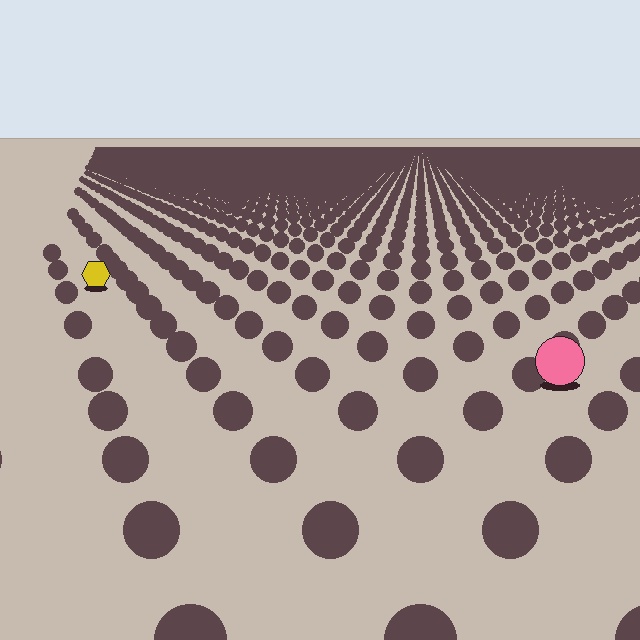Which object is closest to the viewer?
The pink circle is closest. The texture marks near it are larger and more spread out.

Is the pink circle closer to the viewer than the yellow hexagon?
Yes. The pink circle is closer — you can tell from the texture gradient: the ground texture is coarser near it.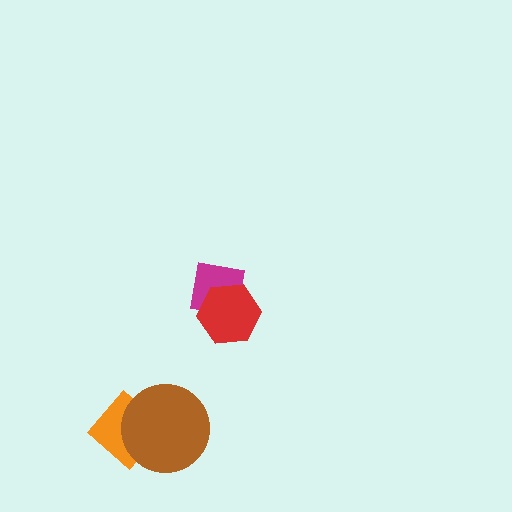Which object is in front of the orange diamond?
The brown circle is in front of the orange diamond.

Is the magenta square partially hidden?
Yes, it is partially covered by another shape.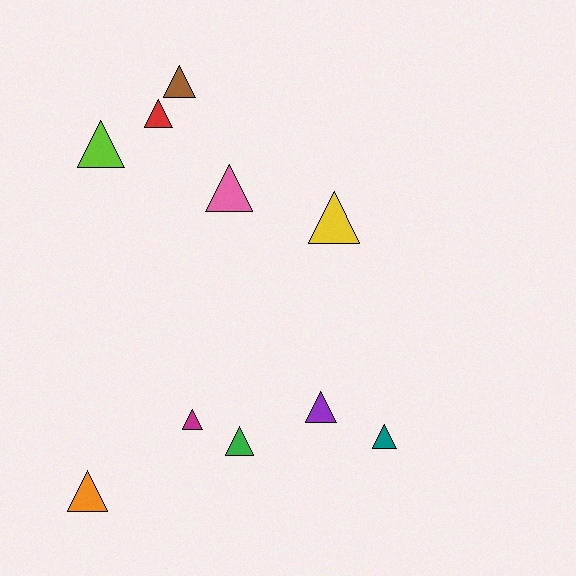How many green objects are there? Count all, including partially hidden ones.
There is 1 green object.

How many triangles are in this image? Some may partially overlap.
There are 10 triangles.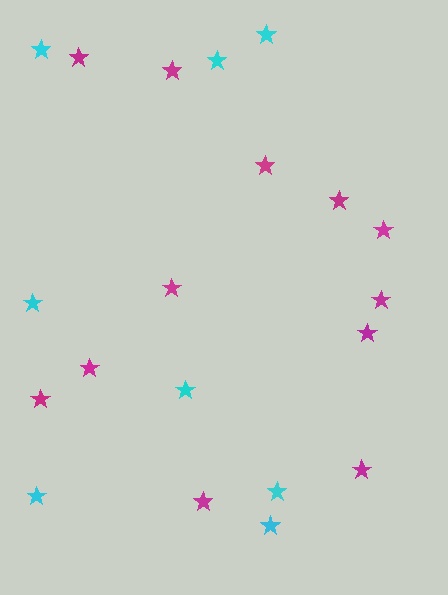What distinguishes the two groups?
There are 2 groups: one group of cyan stars (8) and one group of magenta stars (12).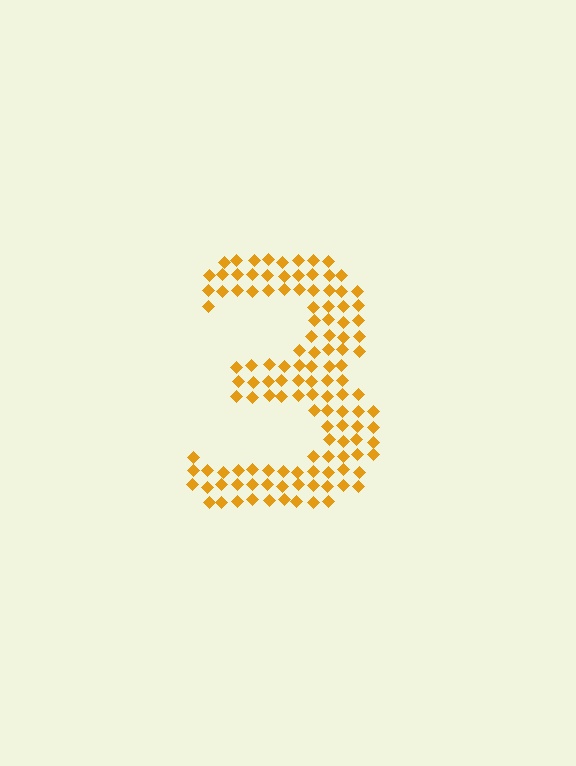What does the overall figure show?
The overall figure shows the digit 3.